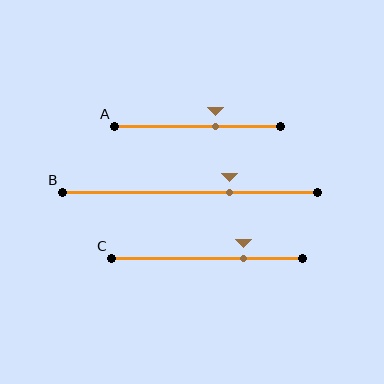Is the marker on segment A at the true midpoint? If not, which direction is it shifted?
No, the marker on segment A is shifted to the right by about 11% of the segment length.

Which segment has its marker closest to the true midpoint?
Segment A has its marker closest to the true midpoint.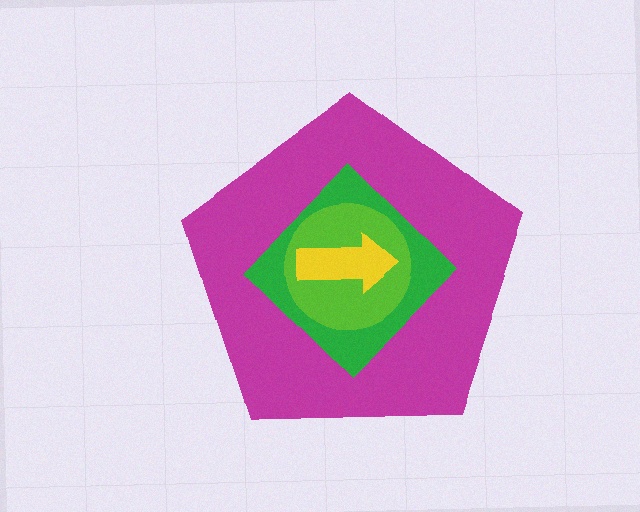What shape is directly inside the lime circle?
The yellow arrow.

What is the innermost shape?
The yellow arrow.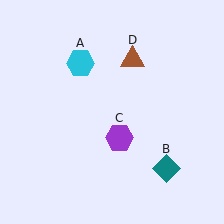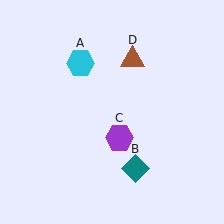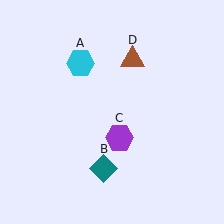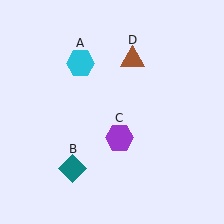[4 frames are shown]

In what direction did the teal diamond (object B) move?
The teal diamond (object B) moved left.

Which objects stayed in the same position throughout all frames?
Cyan hexagon (object A) and purple hexagon (object C) and brown triangle (object D) remained stationary.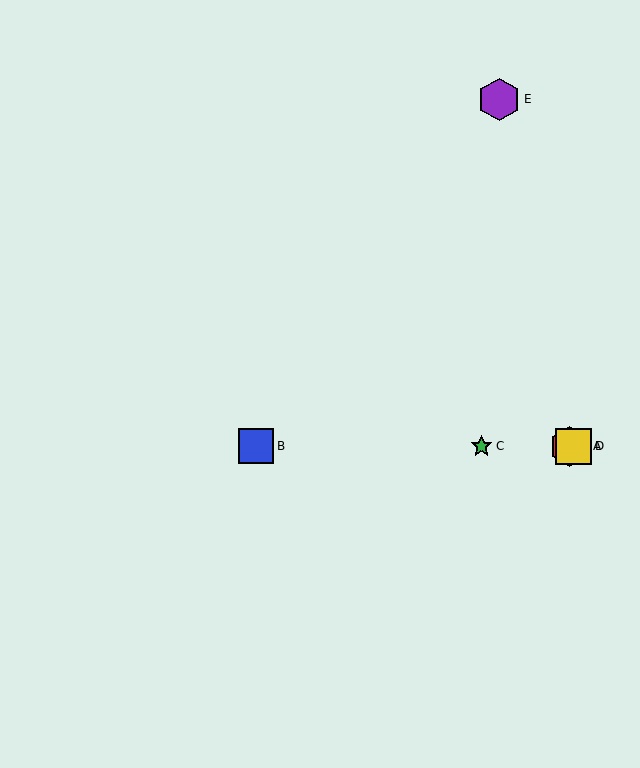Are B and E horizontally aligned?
No, B is at y≈446 and E is at y≈99.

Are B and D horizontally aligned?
Yes, both are at y≈446.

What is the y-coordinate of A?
Object A is at y≈446.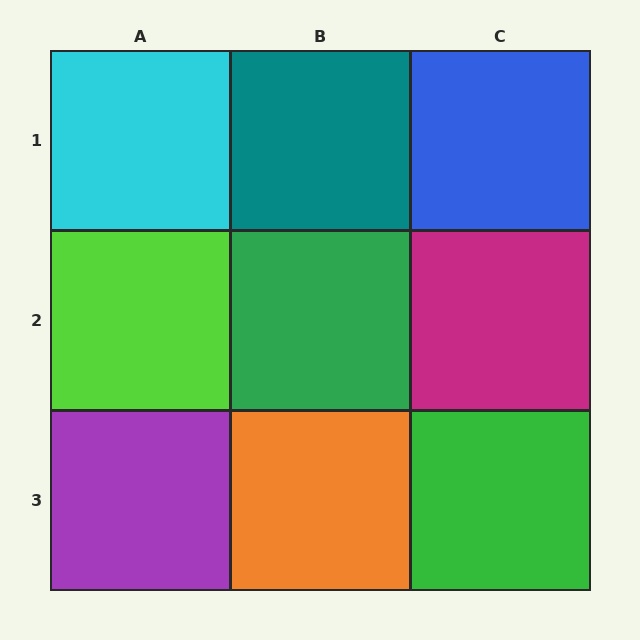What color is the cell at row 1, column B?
Teal.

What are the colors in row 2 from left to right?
Lime, green, magenta.